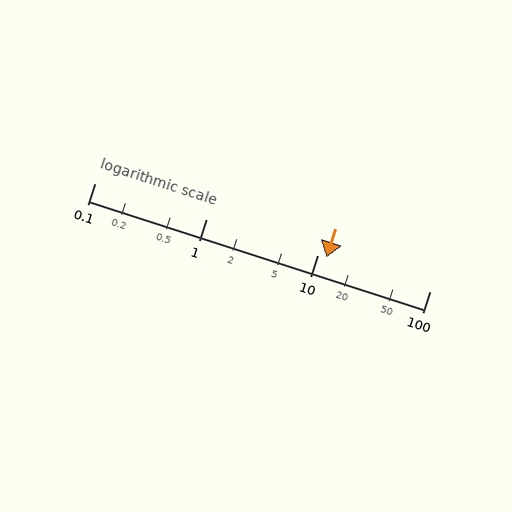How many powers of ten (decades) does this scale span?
The scale spans 3 decades, from 0.1 to 100.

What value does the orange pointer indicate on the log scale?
The pointer indicates approximately 12.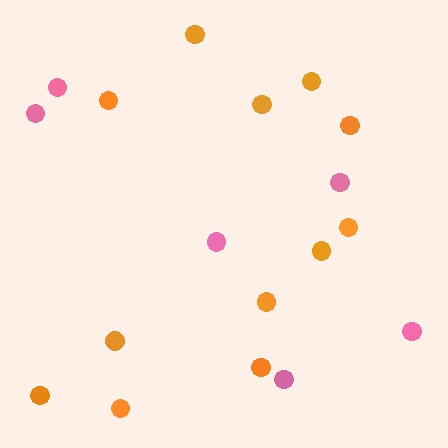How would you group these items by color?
There are 2 groups: one group of orange circles (12) and one group of pink circles (6).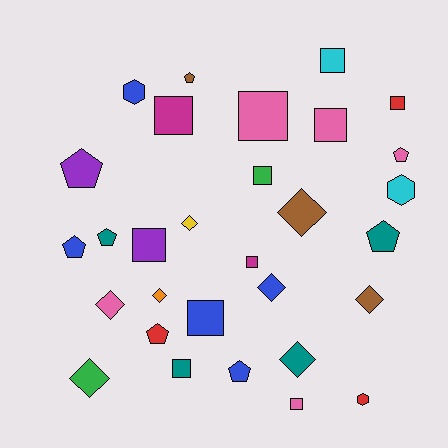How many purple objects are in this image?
There are 2 purple objects.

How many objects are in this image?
There are 30 objects.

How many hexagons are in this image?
There are 3 hexagons.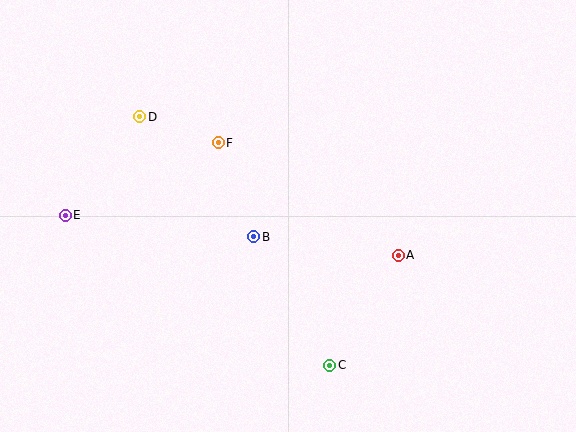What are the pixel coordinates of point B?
Point B is at (254, 237).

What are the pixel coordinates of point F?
Point F is at (218, 143).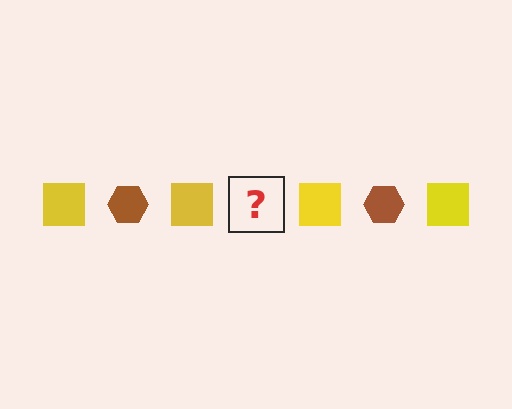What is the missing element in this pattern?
The missing element is a brown hexagon.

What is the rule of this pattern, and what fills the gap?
The rule is that the pattern alternates between yellow square and brown hexagon. The gap should be filled with a brown hexagon.